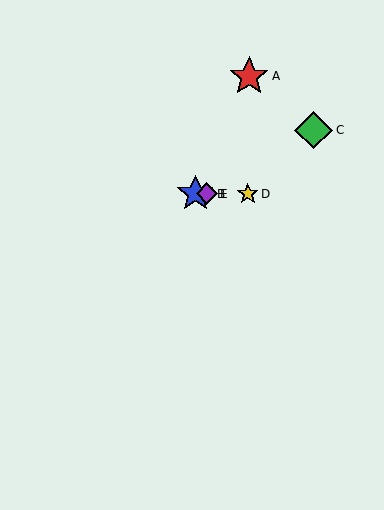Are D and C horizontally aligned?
No, D is at y≈194 and C is at y≈130.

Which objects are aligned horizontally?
Objects B, D, E are aligned horizontally.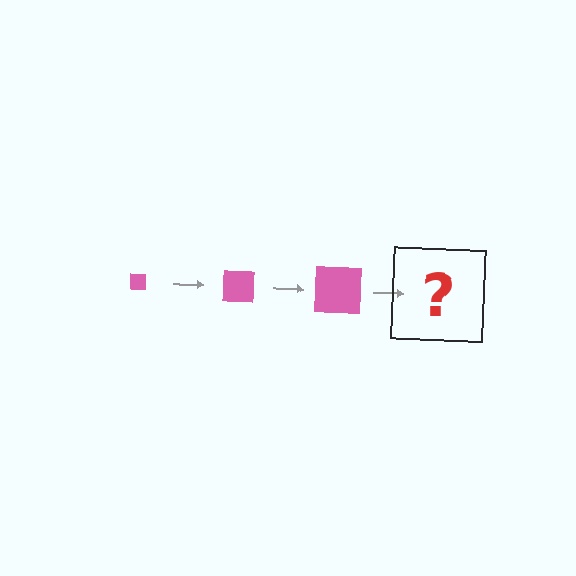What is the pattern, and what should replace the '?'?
The pattern is that the square gets progressively larger each step. The '?' should be a pink square, larger than the previous one.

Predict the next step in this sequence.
The next step is a pink square, larger than the previous one.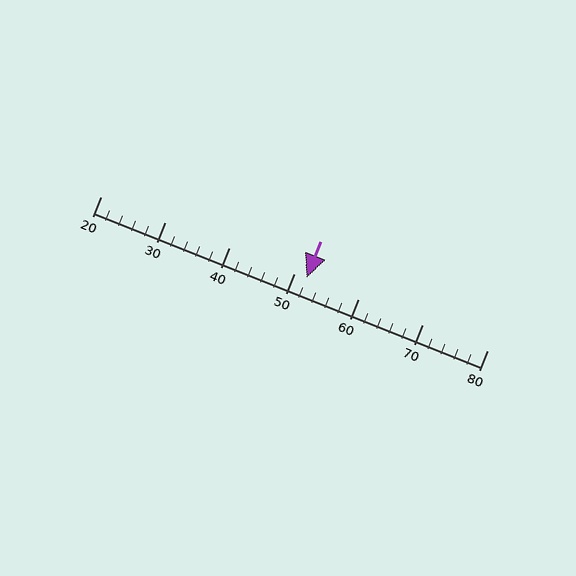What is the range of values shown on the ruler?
The ruler shows values from 20 to 80.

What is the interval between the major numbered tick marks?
The major tick marks are spaced 10 units apart.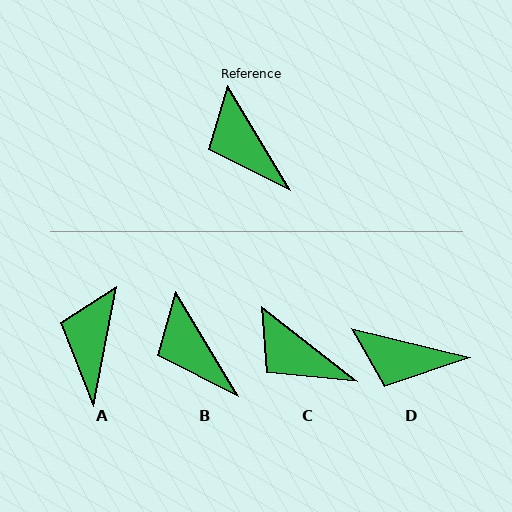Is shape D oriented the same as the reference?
No, it is off by about 45 degrees.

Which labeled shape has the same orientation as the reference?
B.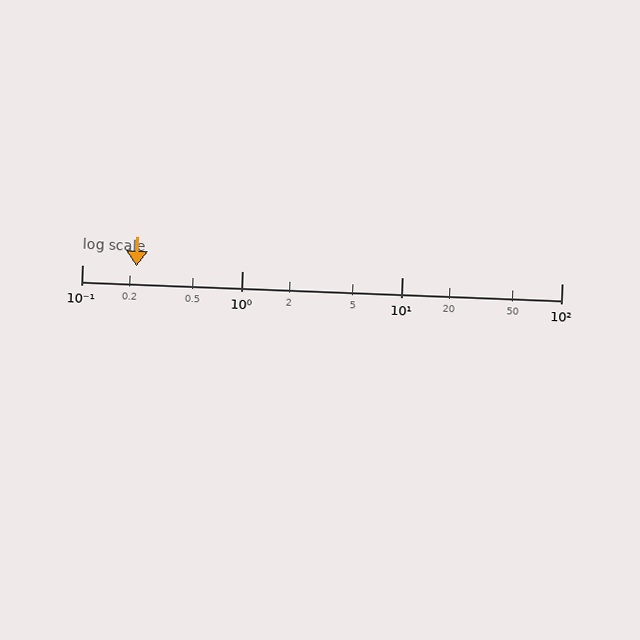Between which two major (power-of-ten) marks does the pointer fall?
The pointer is between 0.1 and 1.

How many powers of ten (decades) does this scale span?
The scale spans 3 decades, from 0.1 to 100.